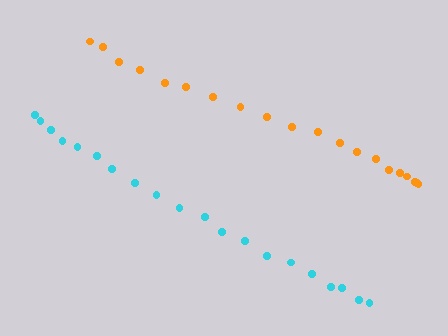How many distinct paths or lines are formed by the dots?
There are 2 distinct paths.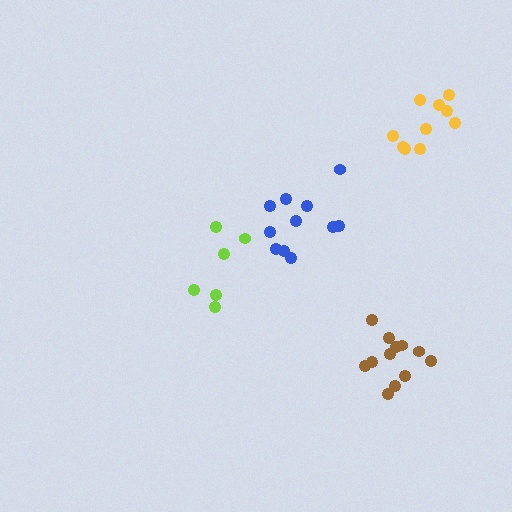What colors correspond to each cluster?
The clusters are colored: blue, yellow, lime, brown.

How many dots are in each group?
Group 1: 11 dots, Group 2: 10 dots, Group 3: 6 dots, Group 4: 12 dots (39 total).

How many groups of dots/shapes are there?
There are 4 groups.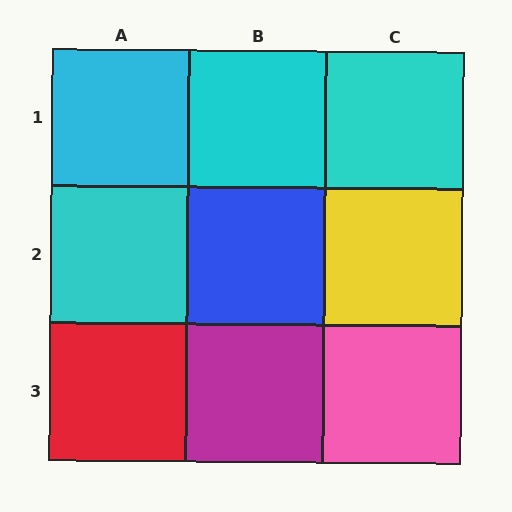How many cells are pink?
1 cell is pink.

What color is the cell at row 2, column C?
Yellow.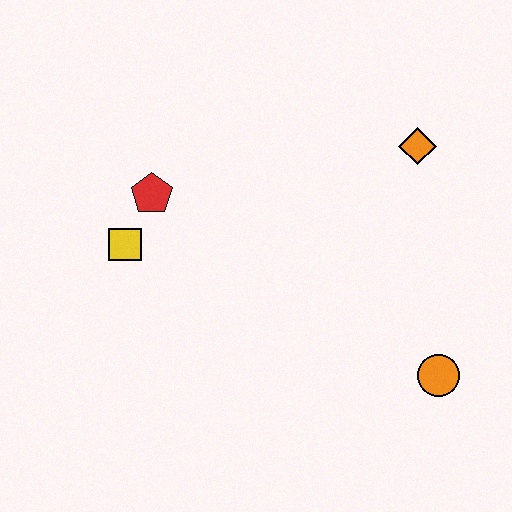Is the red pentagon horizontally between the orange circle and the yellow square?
Yes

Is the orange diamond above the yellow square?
Yes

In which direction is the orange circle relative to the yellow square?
The orange circle is to the right of the yellow square.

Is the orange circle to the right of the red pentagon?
Yes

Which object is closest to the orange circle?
The orange diamond is closest to the orange circle.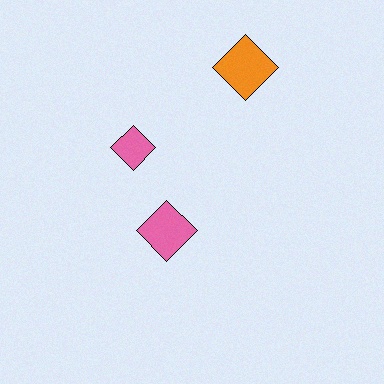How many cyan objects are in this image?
There are no cyan objects.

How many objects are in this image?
There are 3 objects.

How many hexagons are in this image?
There are no hexagons.